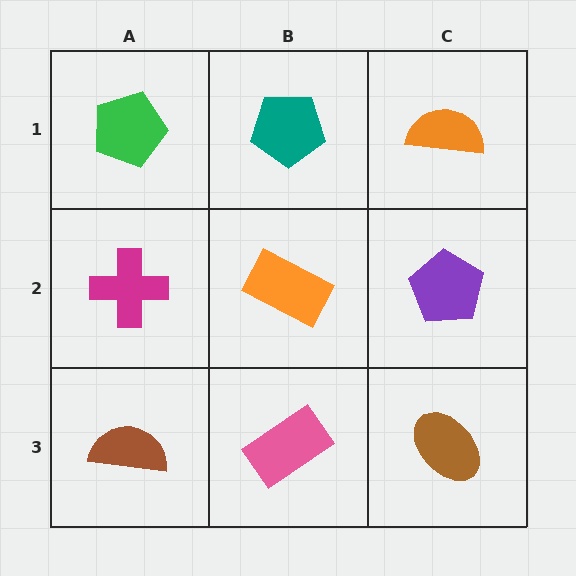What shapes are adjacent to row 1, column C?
A purple pentagon (row 2, column C), a teal pentagon (row 1, column B).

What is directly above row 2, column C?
An orange semicircle.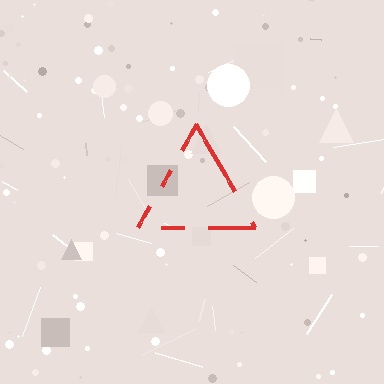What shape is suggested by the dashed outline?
The dashed outline suggests a triangle.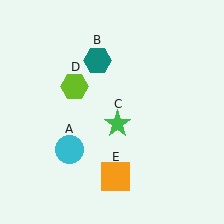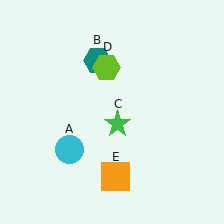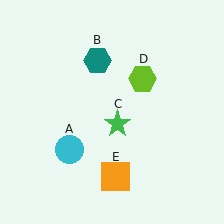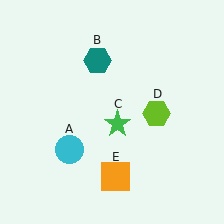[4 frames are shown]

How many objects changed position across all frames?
1 object changed position: lime hexagon (object D).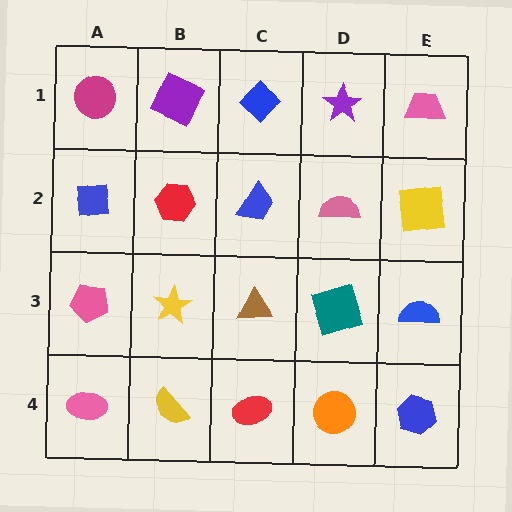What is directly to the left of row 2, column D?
A blue trapezoid.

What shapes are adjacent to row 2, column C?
A blue diamond (row 1, column C), a brown triangle (row 3, column C), a red hexagon (row 2, column B), a pink semicircle (row 2, column D).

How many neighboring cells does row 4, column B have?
3.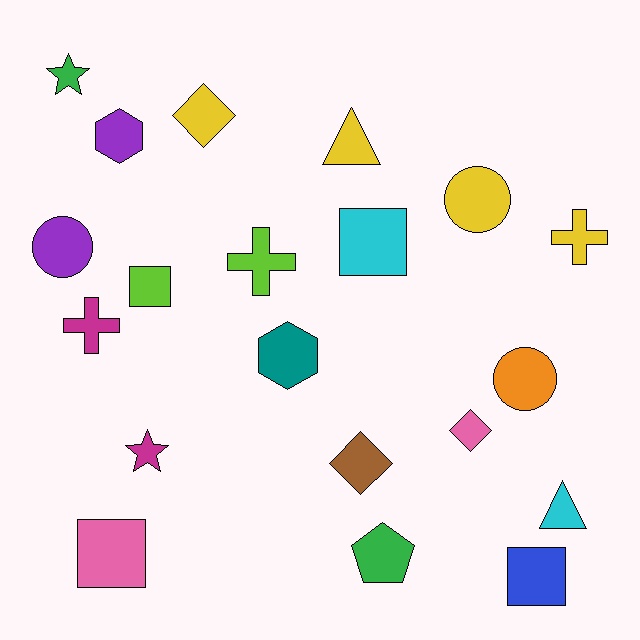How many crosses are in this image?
There are 3 crosses.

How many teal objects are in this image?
There is 1 teal object.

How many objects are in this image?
There are 20 objects.